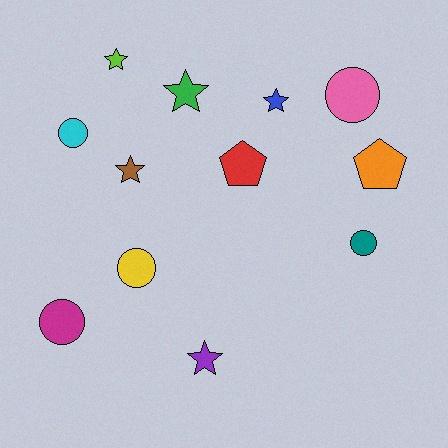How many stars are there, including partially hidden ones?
There are 5 stars.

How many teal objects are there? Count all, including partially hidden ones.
There is 1 teal object.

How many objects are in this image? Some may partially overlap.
There are 12 objects.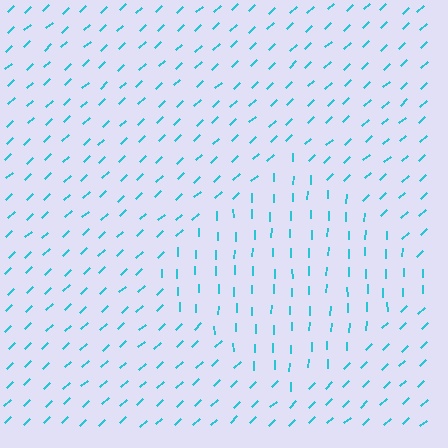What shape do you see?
I see a diamond.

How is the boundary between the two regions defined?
The boundary is defined purely by a change in line orientation (approximately 45 degrees difference). All lines are the same color and thickness.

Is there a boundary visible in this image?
Yes, there is a texture boundary formed by a change in line orientation.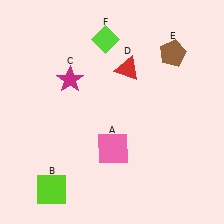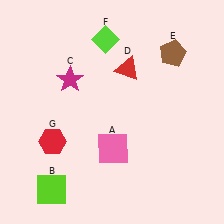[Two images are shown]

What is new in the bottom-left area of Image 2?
A red hexagon (G) was added in the bottom-left area of Image 2.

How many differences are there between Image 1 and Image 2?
There is 1 difference between the two images.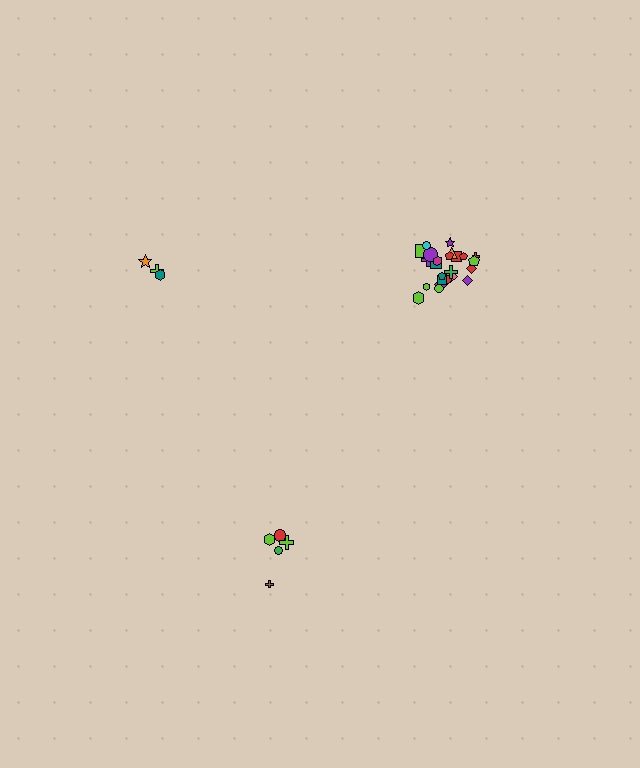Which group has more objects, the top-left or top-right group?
The top-right group.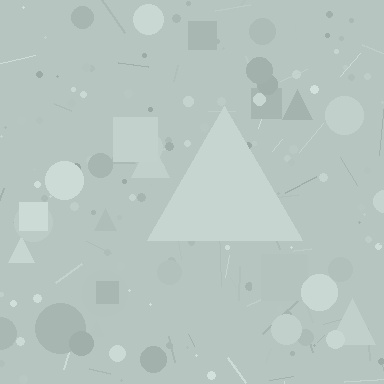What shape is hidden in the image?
A triangle is hidden in the image.